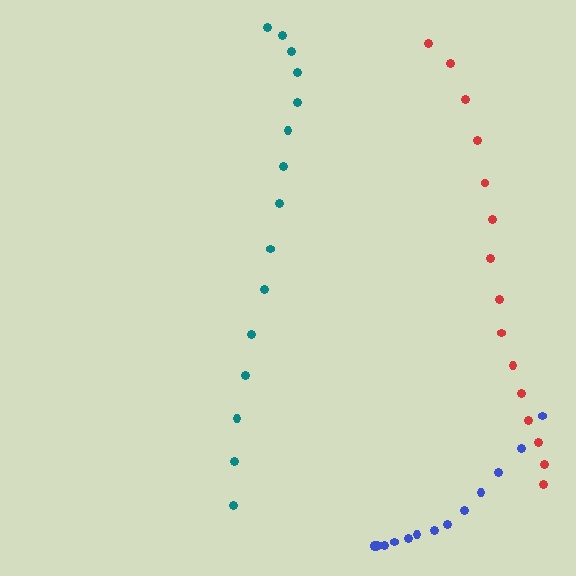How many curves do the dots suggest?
There are 3 distinct paths.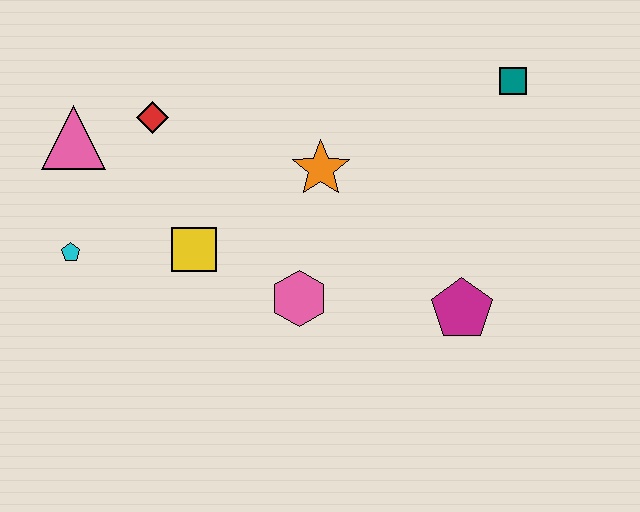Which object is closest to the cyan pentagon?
The pink triangle is closest to the cyan pentagon.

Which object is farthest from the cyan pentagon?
The teal square is farthest from the cyan pentagon.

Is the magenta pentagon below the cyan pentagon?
Yes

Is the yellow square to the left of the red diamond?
No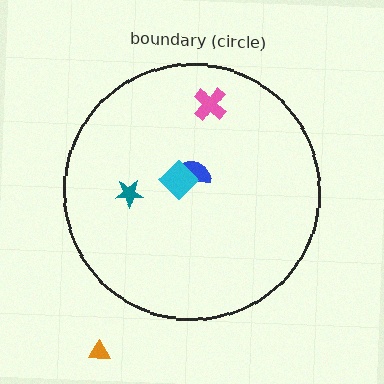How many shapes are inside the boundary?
4 inside, 1 outside.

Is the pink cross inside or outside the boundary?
Inside.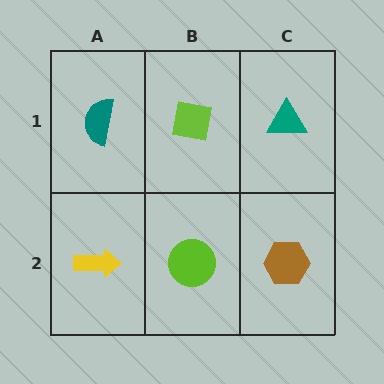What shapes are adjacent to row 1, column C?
A brown hexagon (row 2, column C), a lime square (row 1, column B).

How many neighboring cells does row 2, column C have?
2.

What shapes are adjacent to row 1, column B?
A lime circle (row 2, column B), a teal semicircle (row 1, column A), a teal triangle (row 1, column C).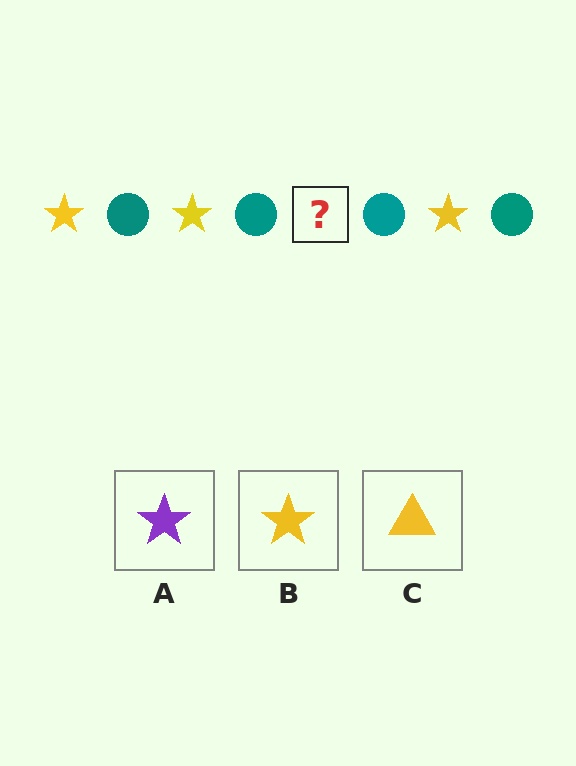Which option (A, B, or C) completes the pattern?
B.